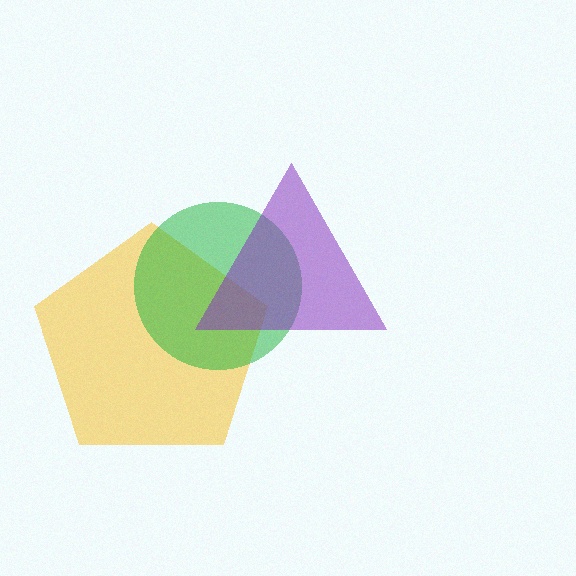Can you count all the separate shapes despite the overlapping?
Yes, there are 3 separate shapes.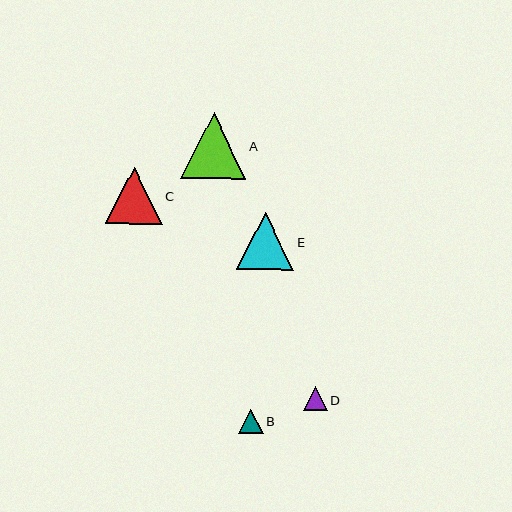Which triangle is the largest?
Triangle A is the largest with a size of approximately 66 pixels.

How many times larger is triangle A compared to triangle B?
Triangle A is approximately 2.7 times the size of triangle B.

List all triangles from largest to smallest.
From largest to smallest: A, E, C, B, D.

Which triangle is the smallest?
Triangle D is the smallest with a size of approximately 23 pixels.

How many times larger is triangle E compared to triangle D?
Triangle E is approximately 2.5 times the size of triangle D.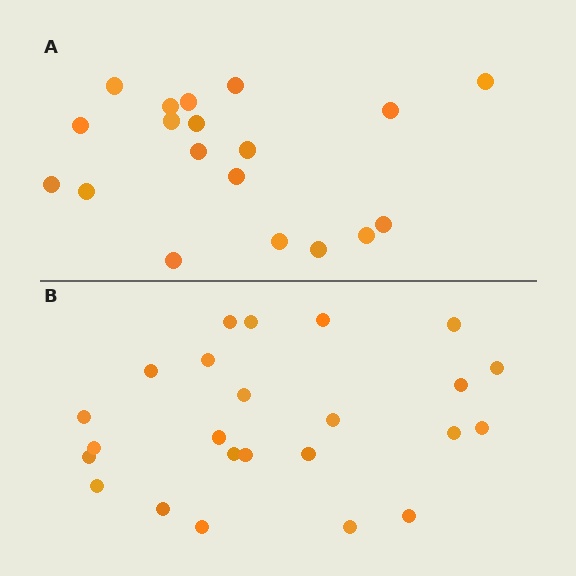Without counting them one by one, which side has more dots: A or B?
Region B (the bottom region) has more dots.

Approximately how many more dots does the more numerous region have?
Region B has about 5 more dots than region A.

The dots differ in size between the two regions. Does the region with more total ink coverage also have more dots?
No. Region A has more total ink coverage because its dots are larger, but region B actually contains more individual dots. Total area can be misleading — the number of items is what matters here.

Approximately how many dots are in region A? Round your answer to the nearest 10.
About 20 dots. (The exact count is 19, which rounds to 20.)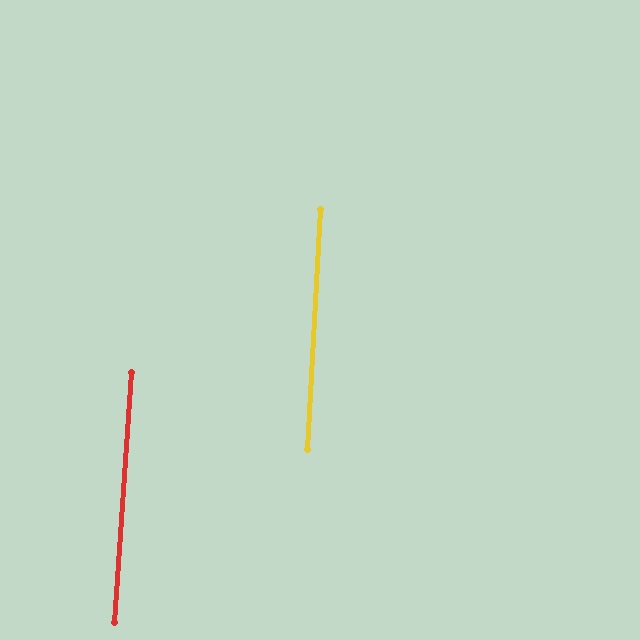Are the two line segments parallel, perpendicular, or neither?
Parallel — their directions differ by only 0.8°.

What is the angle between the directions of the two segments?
Approximately 1 degree.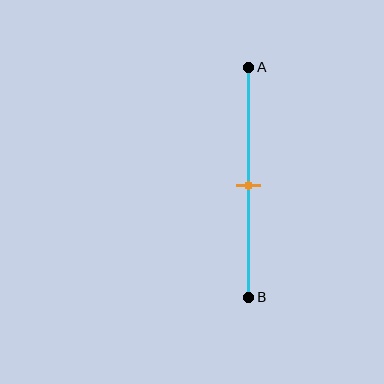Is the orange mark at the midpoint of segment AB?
Yes, the mark is approximately at the midpoint.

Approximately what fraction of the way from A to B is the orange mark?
The orange mark is approximately 50% of the way from A to B.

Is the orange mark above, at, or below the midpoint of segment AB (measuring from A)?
The orange mark is approximately at the midpoint of segment AB.